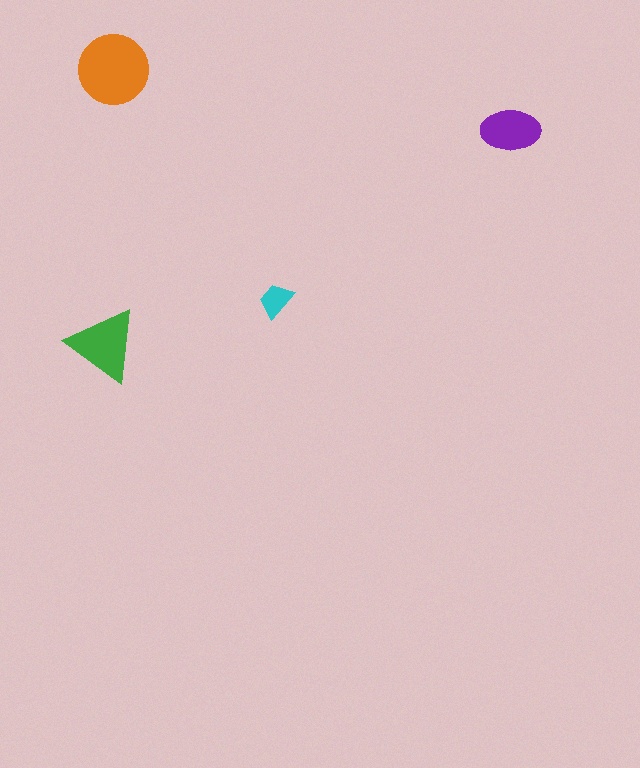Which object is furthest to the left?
The green triangle is leftmost.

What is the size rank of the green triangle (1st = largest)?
2nd.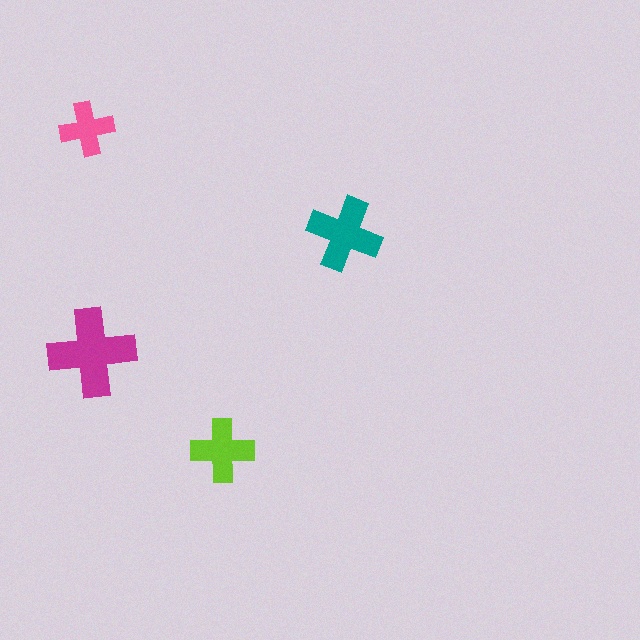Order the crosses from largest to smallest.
the magenta one, the teal one, the lime one, the pink one.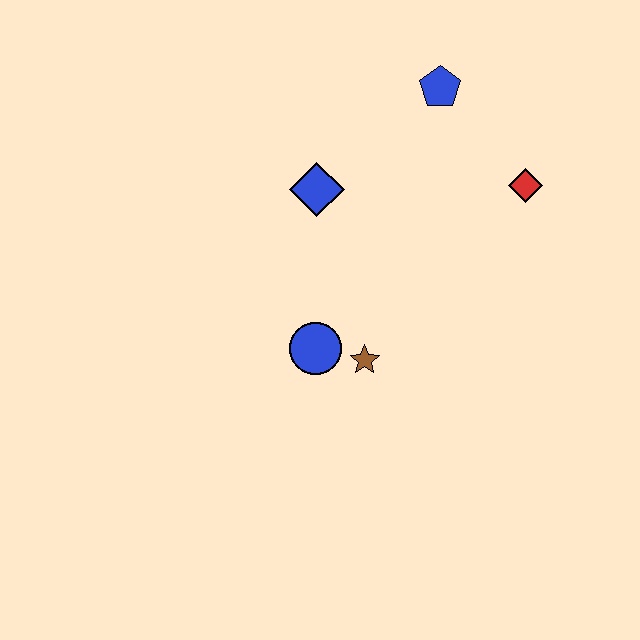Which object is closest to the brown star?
The blue circle is closest to the brown star.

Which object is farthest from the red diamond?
The blue circle is farthest from the red diamond.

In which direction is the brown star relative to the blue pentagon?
The brown star is below the blue pentagon.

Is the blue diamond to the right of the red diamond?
No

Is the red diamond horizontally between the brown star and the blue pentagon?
No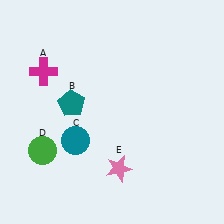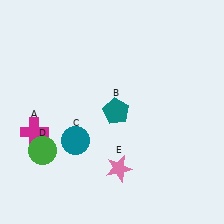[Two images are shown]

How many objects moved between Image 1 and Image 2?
2 objects moved between the two images.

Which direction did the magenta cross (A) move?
The magenta cross (A) moved down.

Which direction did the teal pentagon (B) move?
The teal pentagon (B) moved right.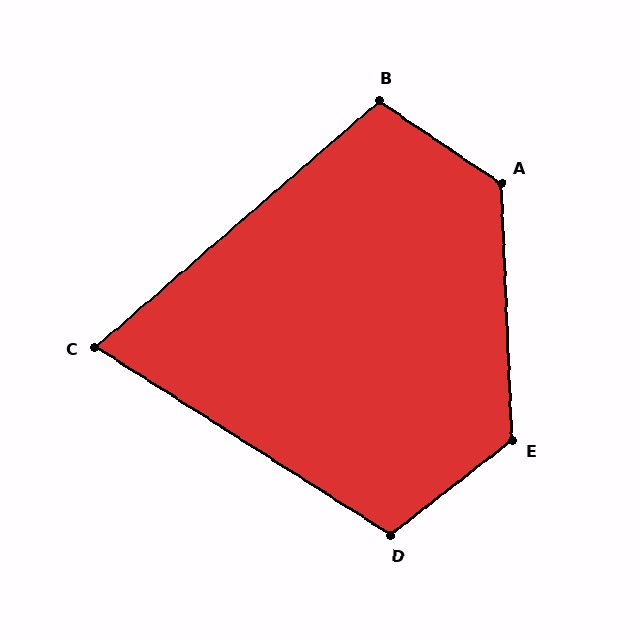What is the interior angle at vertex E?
Approximately 126 degrees (obtuse).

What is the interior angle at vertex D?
Approximately 109 degrees (obtuse).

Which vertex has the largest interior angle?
A, at approximately 127 degrees.